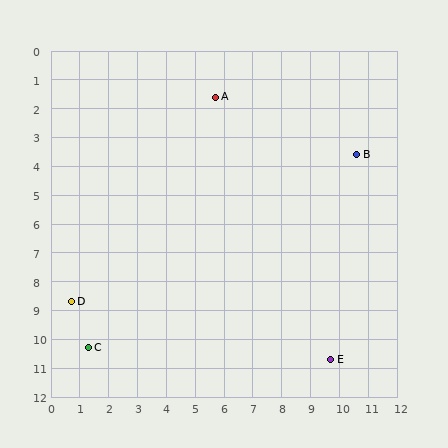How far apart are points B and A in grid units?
Points B and A are about 5.3 grid units apart.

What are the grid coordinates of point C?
Point C is at approximately (1.3, 10.3).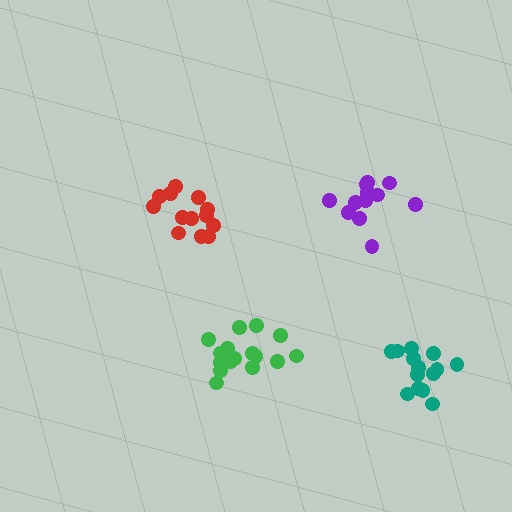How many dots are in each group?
Group 1: 12 dots, Group 2: 14 dots, Group 3: 16 dots, Group 4: 13 dots (55 total).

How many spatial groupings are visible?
There are 4 spatial groupings.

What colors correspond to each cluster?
The clusters are colored: purple, teal, green, red.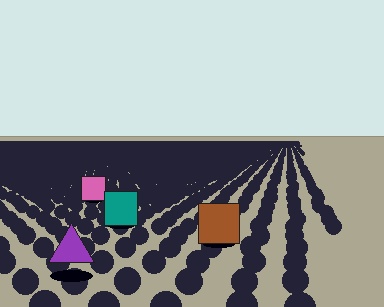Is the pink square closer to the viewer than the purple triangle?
No. The purple triangle is closer — you can tell from the texture gradient: the ground texture is coarser near it.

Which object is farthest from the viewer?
The pink square is farthest from the viewer. It appears smaller and the ground texture around it is denser.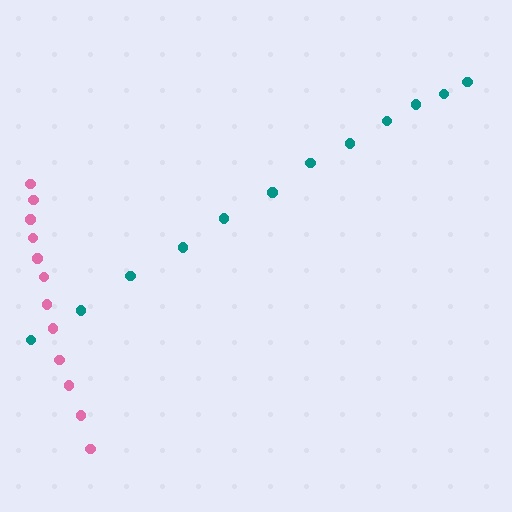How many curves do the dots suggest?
There are 2 distinct paths.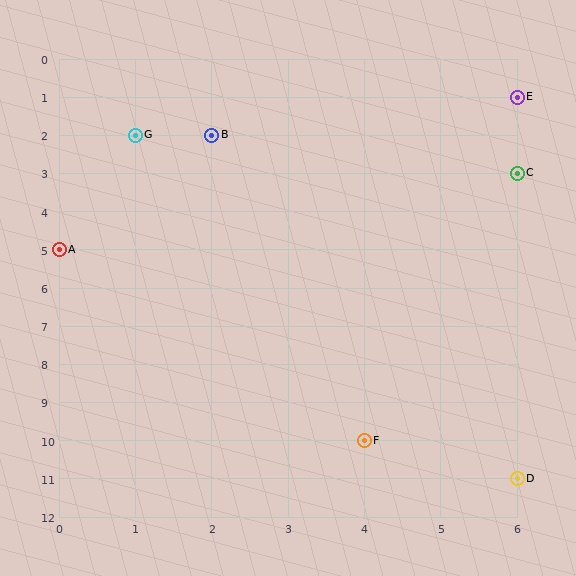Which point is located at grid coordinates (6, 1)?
Point E is at (6, 1).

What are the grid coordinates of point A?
Point A is at grid coordinates (0, 5).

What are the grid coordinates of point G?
Point G is at grid coordinates (1, 2).